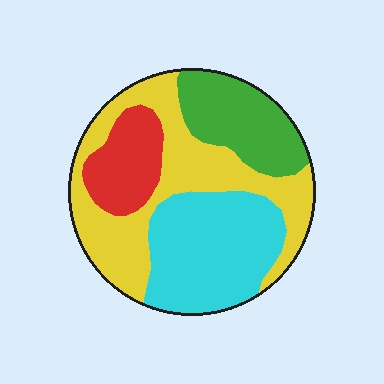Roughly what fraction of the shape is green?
Green covers 19% of the shape.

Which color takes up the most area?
Yellow, at roughly 40%.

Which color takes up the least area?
Red, at roughly 15%.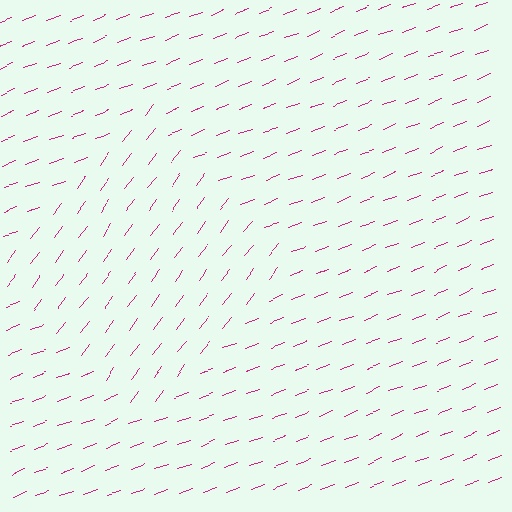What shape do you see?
I see a diamond.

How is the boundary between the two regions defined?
The boundary is defined purely by a change in line orientation (approximately 32 degrees difference). All lines are the same color and thickness.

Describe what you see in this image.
The image is filled with small magenta line segments. A diamond region in the image has lines oriented differently from the surrounding lines, creating a visible texture boundary.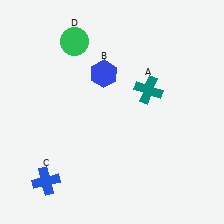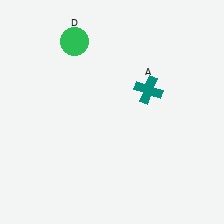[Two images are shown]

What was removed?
The blue cross (C), the blue hexagon (B) were removed in Image 2.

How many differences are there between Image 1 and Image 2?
There are 2 differences between the two images.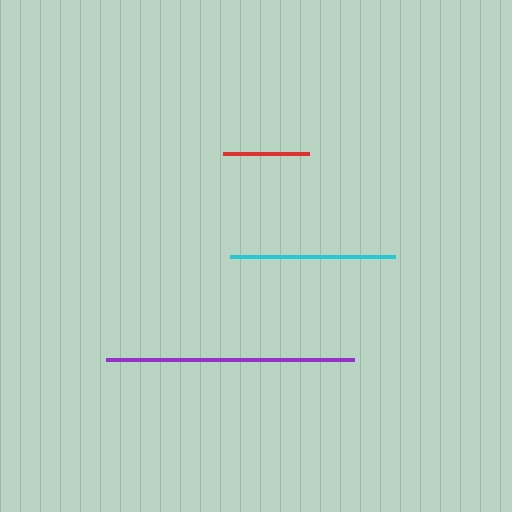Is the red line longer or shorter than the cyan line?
The cyan line is longer than the red line.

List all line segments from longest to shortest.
From longest to shortest: purple, cyan, red.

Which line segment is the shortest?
The red line is the shortest at approximately 85 pixels.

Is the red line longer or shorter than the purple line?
The purple line is longer than the red line.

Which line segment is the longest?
The purple line is the longest at approximately 249 pixels.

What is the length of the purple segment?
The purple segment is approximately 249 pixels long.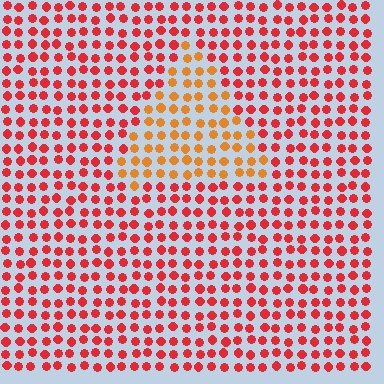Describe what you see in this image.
The image is filled with small red elements in a uniform arrangement. A triangle-shaped region is visible where the elements are tinted to a slightly different hue, forming a subtle color boundary.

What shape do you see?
I see a triangle.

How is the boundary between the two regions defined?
The boundary is defined purely by a slight shift in hue (about 34 degrees). Spacing, size, and orientation are identical on both sides.